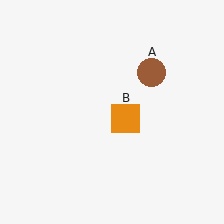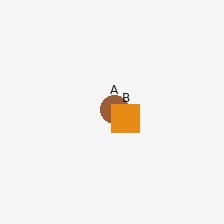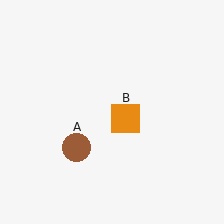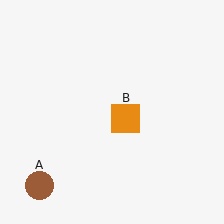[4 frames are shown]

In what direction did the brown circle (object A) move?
The brown circle (object A) moved down and to the left.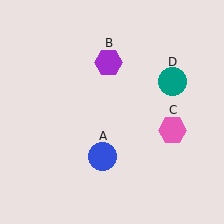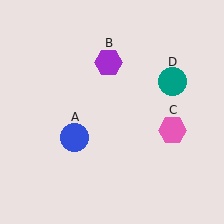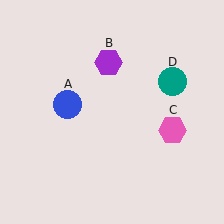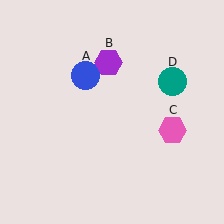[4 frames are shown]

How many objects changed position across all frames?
1 object changed position: blue circle (object A).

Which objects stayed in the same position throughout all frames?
Purple hexagon (object B) and pink hexagon (object C) and teal circle (object D) remained stationary.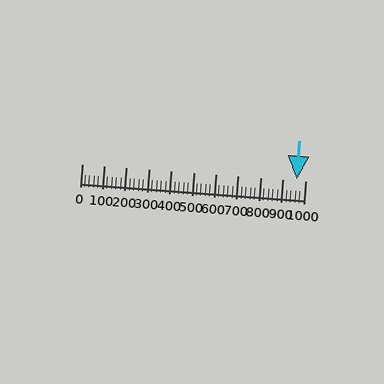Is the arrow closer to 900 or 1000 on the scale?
The arrow is closer to 1000.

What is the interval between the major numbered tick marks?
The major tick marks are spaced 100 units apart.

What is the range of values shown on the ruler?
The ruler shows values from 0 to 1000.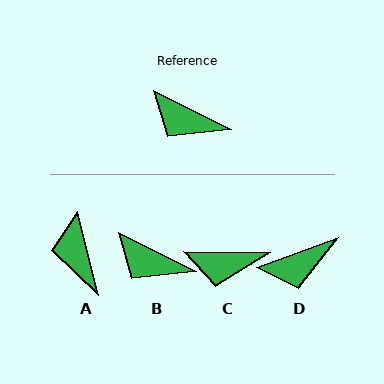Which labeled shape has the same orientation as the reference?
B.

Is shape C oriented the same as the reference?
No, it is off by about 26 degrees.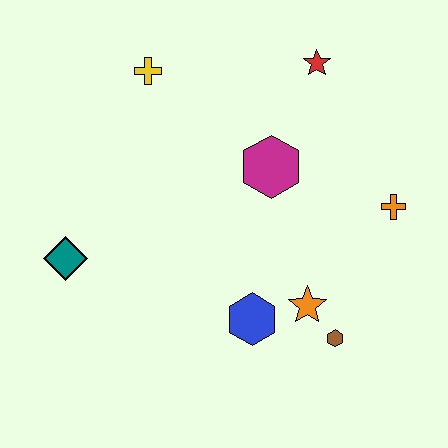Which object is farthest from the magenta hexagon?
The teal diamond is farthest from the magenta hexagon.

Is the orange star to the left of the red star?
Yes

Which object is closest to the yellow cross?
The magenta hexagon is closest to the yellow cross.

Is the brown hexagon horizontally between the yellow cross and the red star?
No